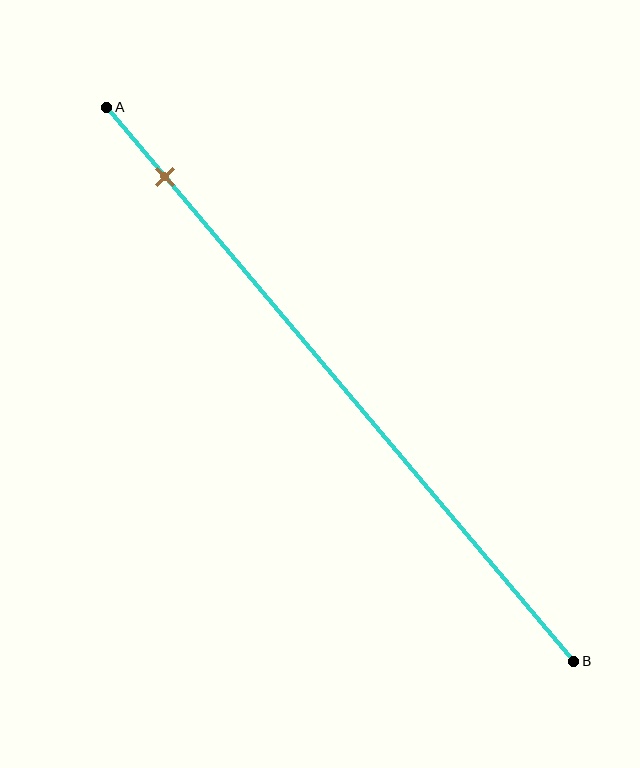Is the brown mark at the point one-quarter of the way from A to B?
No, the mark is at about 15% from A, not at the 25% one-quarter point.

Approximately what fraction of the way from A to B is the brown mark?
The brown mark is approximately 15% of the way from A to B.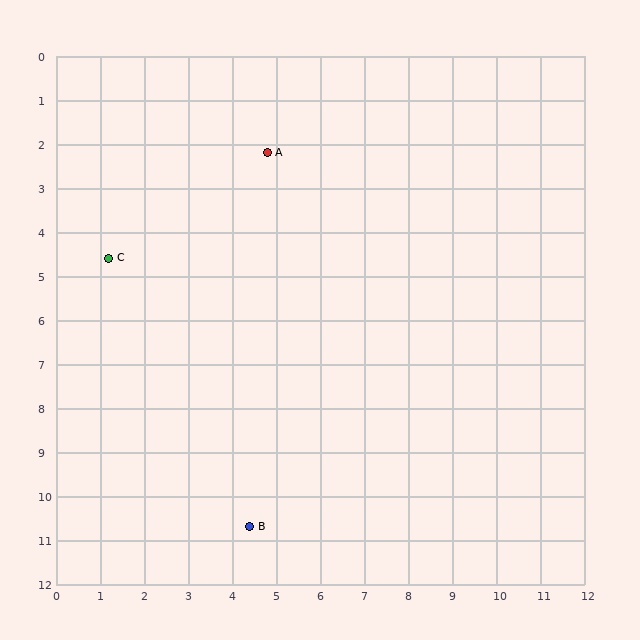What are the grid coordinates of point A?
Point A is at approximately (4.8, 2.2).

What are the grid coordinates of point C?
Point C is at approximately (1.2, 4.6).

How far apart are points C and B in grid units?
Points C and B are about 6.9 grid units apart.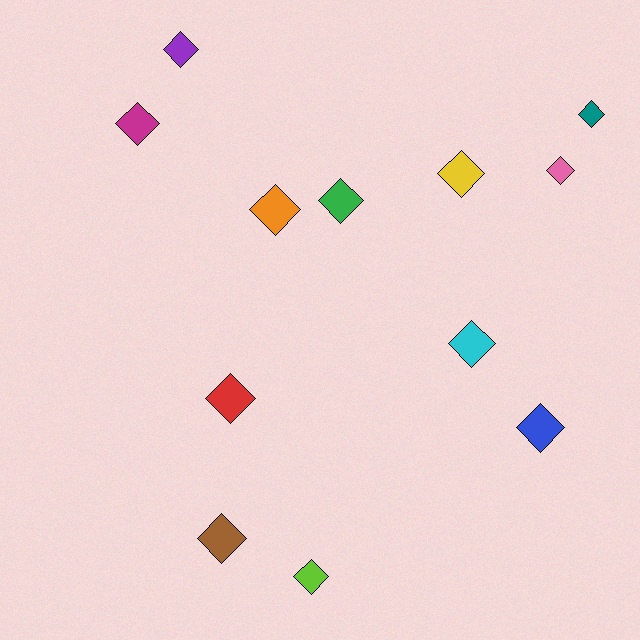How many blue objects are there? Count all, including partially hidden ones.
There is 1 blue object.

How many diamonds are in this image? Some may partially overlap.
There are 12 diamonds.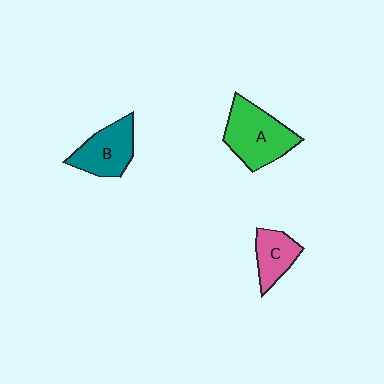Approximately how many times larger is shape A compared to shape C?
Approximately 1.8 times.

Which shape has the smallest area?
Shape C (pink).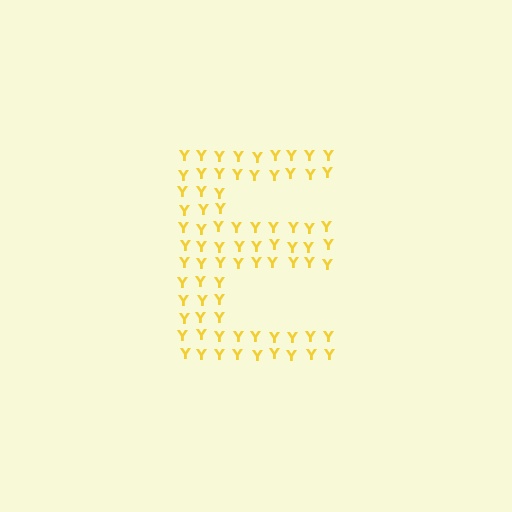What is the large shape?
The large shape is the letter E.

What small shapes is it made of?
It is made of small letter Y's.